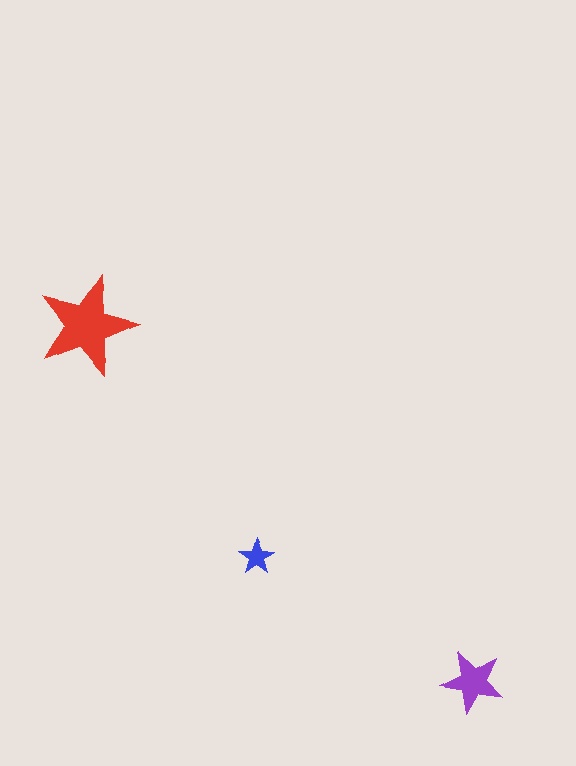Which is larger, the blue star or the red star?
The red one.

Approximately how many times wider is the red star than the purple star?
About 1.5 times wider.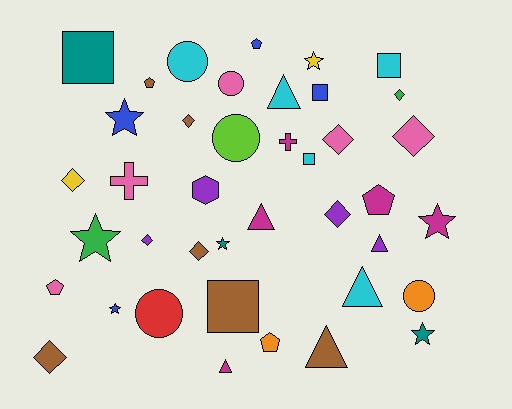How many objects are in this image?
There are 40 objects.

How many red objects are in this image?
There is 1 red object.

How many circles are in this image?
There are 5 circles.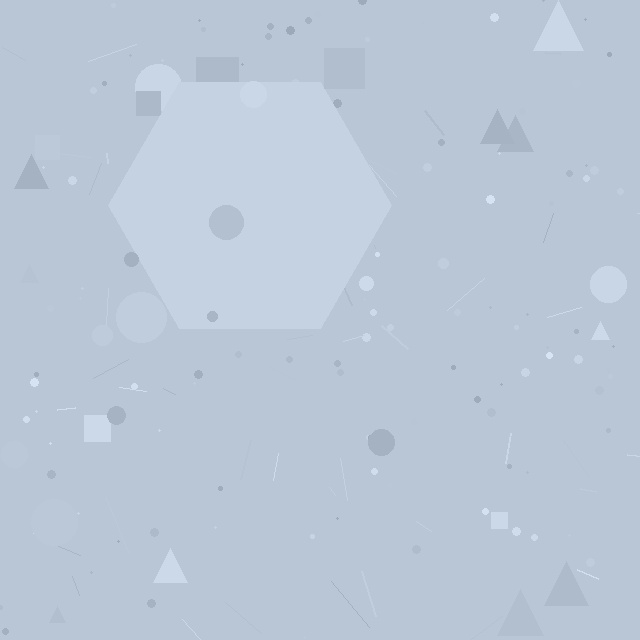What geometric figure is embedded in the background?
A hexagon is embedded in the background.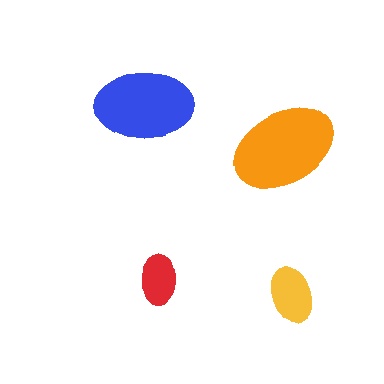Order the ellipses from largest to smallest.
the orange one, the blue one, the yellow one, the red one.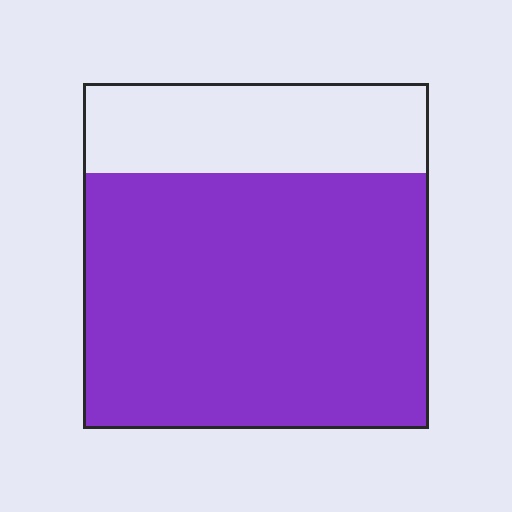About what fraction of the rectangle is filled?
About three quarters (3/4).